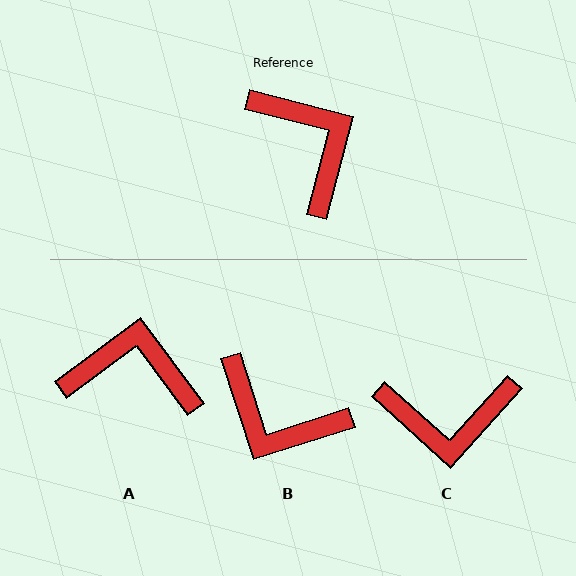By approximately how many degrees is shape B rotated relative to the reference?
Approximately 148 degrees clockwise.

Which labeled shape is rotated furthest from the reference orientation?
B, about 148 degrees away.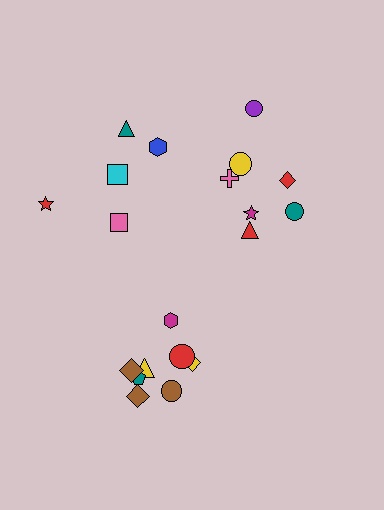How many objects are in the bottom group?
There are 8 objects.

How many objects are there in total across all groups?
There are 20 objects.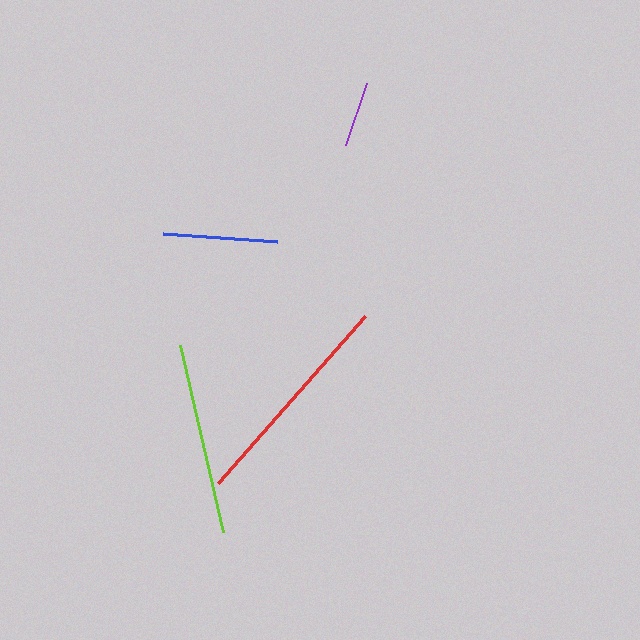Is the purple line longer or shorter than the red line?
The red line is longer than the purple line.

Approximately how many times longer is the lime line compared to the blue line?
The lime line is approximately 1.7 times the length of the blue line.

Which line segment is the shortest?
The purple line is the shortest at approximately 66 pixels.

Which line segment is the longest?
The red line is the longest at approximately 222 pixels.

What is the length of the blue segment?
The blue segment is approximately 114 pixels long.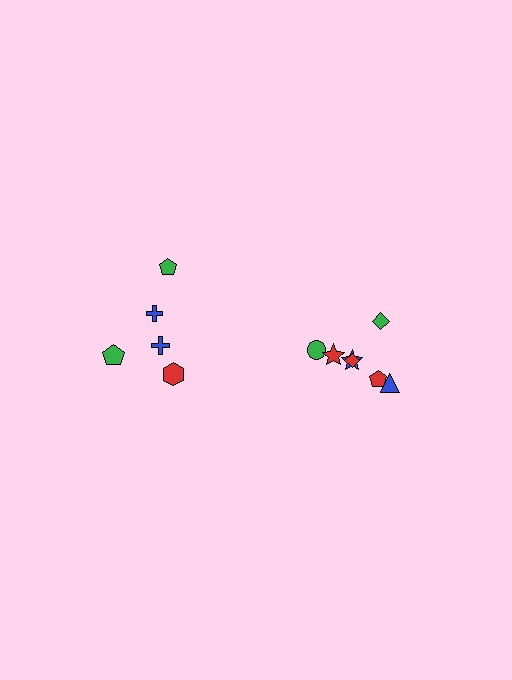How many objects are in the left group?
There are 5 objects.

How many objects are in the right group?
There are 7 objects.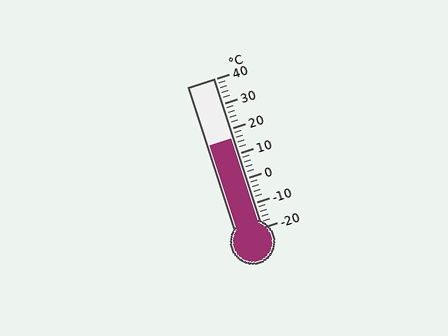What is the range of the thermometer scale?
The thermometer scale ranges from -20°C to 40°C.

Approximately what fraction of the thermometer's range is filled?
The thermometer is filled to approximately 60% of its range.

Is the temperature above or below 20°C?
The temperature is below 20°C.